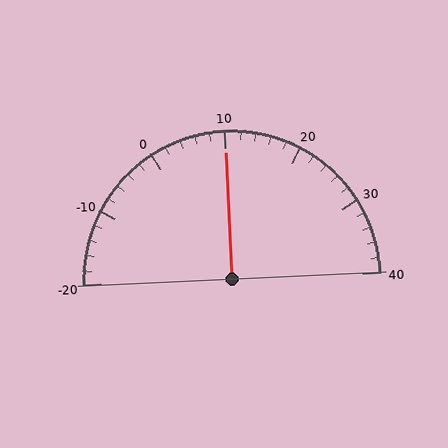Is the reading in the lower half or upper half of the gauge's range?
The reading is in the upper half of the range (-20 to 40).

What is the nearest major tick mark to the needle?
The nearest major tick mark is 10.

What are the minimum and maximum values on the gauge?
The gauge ranges from -20 to 40.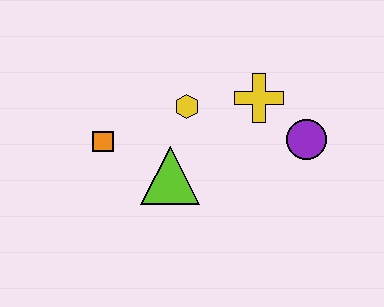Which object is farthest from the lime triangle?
The purple circle is farthest from the lime triangle.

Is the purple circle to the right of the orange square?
Yes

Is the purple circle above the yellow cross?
No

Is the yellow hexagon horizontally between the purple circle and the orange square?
Yes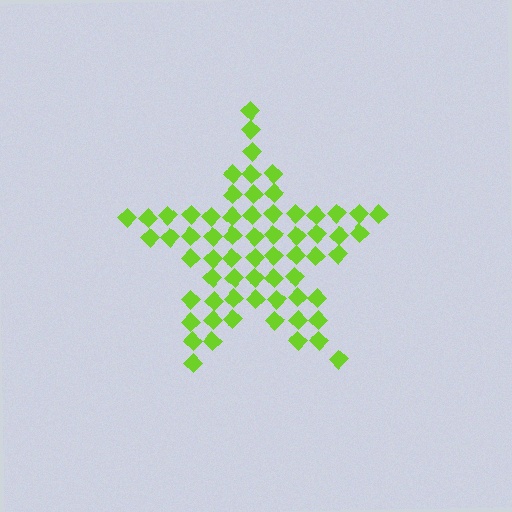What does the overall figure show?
The overall figure shows a star.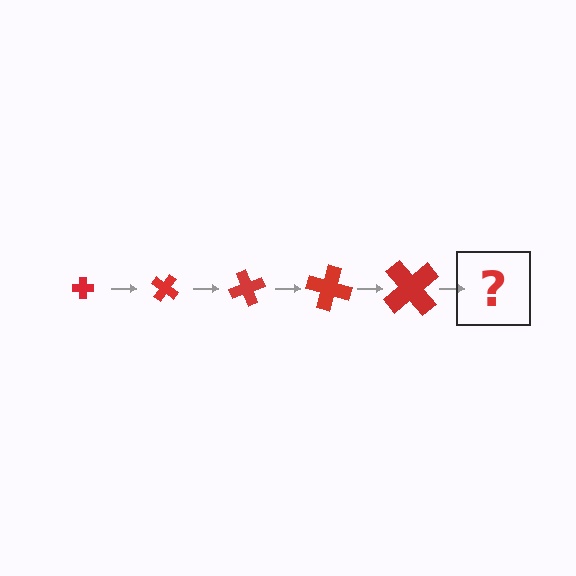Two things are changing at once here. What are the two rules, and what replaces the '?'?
The two rules are that the cross grows larger each step and it rotates 35 degrees each step. The '?' should be a cross, larger than the previous one and rotated 175 degrees from the start.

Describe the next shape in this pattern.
It should be a cross, larger than the previous one and rotated 175 degrees from the start.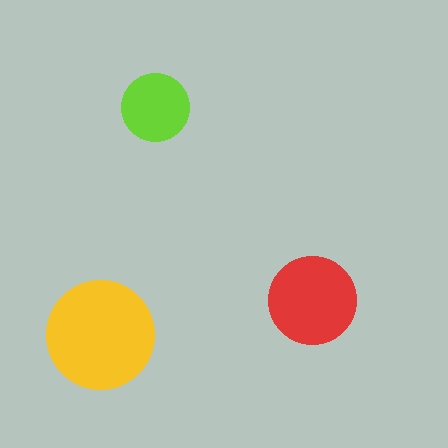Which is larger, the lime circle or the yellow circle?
The yellow one.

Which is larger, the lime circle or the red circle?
The red one.